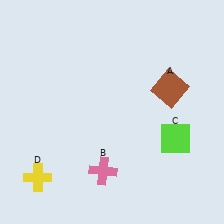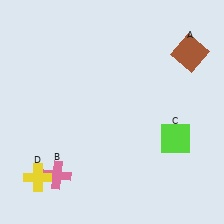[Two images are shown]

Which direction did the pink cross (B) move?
The pink cross (B) moved left.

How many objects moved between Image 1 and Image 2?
2 objects moved between the two images.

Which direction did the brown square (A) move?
The brown square (A) moved up.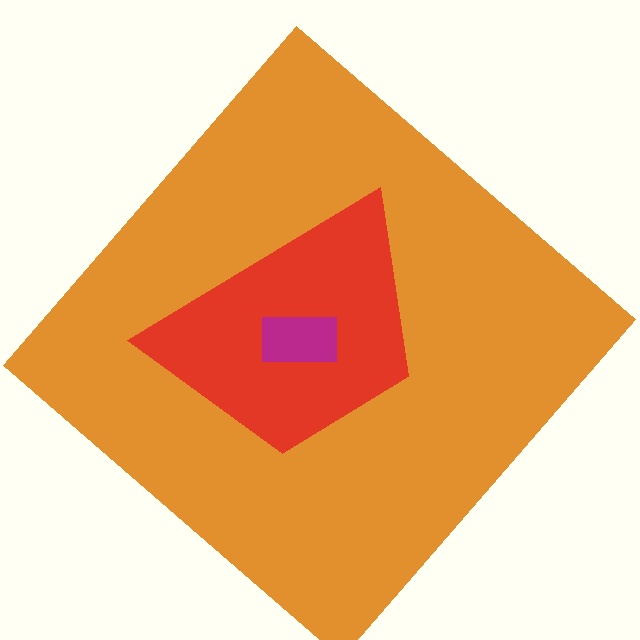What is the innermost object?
The magenta rectangle.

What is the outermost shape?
The orange diamond.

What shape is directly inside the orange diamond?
The red trapezoid.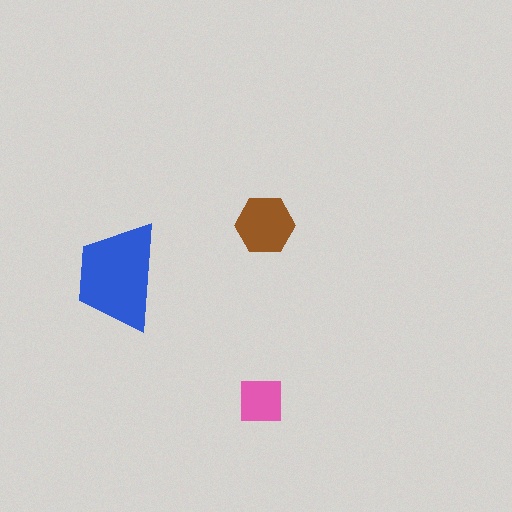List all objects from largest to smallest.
The blue trapezoid, the brown hexagon, the pink square.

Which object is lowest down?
The pink square is bottommost.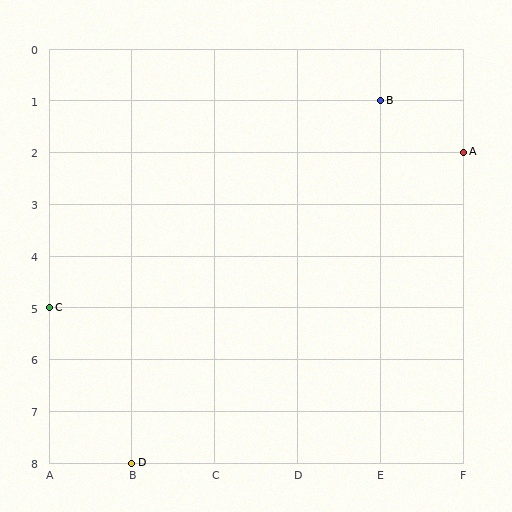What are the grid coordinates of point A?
Point A is at grid coordinates (F, 2).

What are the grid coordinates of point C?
Point C is at grid coordinates (A, 5).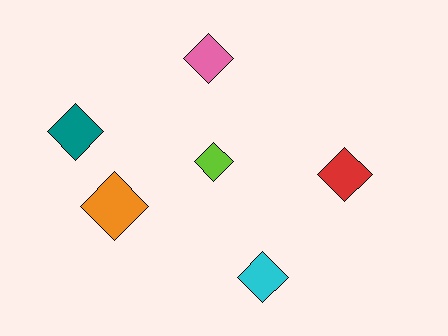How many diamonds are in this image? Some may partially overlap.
There are 6 diamonds.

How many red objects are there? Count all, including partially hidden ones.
There is 1 red object.